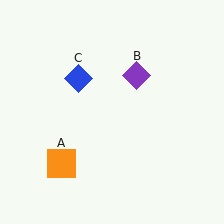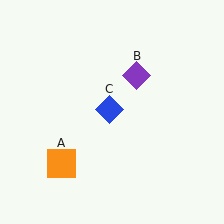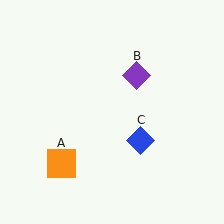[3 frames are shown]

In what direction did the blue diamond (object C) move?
The blue diamond (object C) moved down and to the right.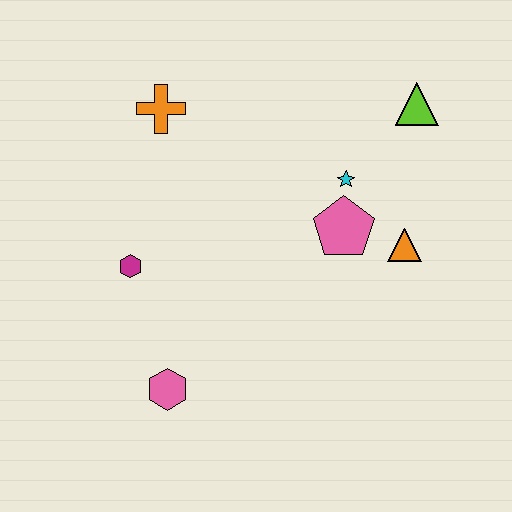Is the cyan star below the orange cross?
Yes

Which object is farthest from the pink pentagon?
The pink hexagon is farthest from the pink pentagon.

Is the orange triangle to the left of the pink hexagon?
No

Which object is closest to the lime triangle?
The cyan star is closest to the lime triangle.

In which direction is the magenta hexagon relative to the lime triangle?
The magenta hexagon is to the left of the lime triangle.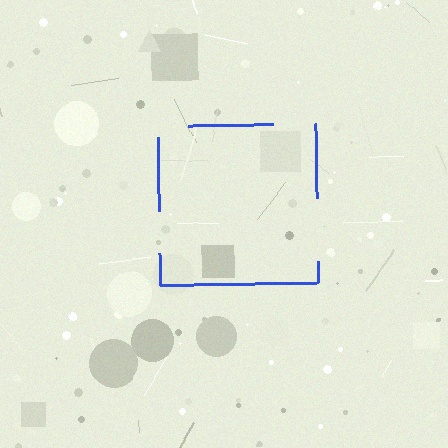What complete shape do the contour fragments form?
The contour fragments form a square.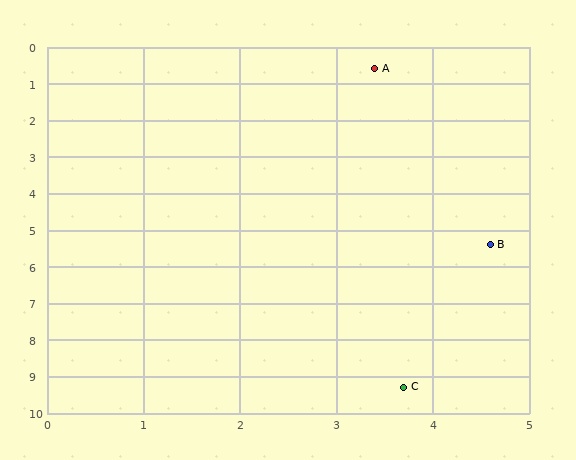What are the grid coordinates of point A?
Point A is at approximately (3.4, 0.6).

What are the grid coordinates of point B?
Point B is at approximately (4.6, 5.4).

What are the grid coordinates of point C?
Point C is at approximately (3.7, 9.3).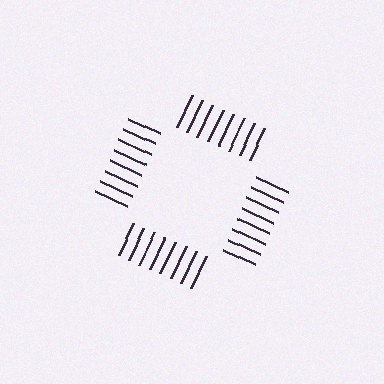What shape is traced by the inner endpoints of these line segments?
An illusory square — the line segments terminate on its edges but no continuous stroke is drawn.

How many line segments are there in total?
32 — 8 along each of the 4 edges.